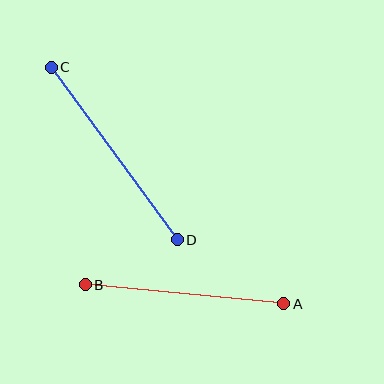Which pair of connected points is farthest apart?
Points C and D are farthest apart.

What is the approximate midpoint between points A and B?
The midpoint is at approximately (184, 294) pixels.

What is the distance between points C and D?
The distance is approximately 214 pixels.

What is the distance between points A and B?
The distance is approximately 200 pixels.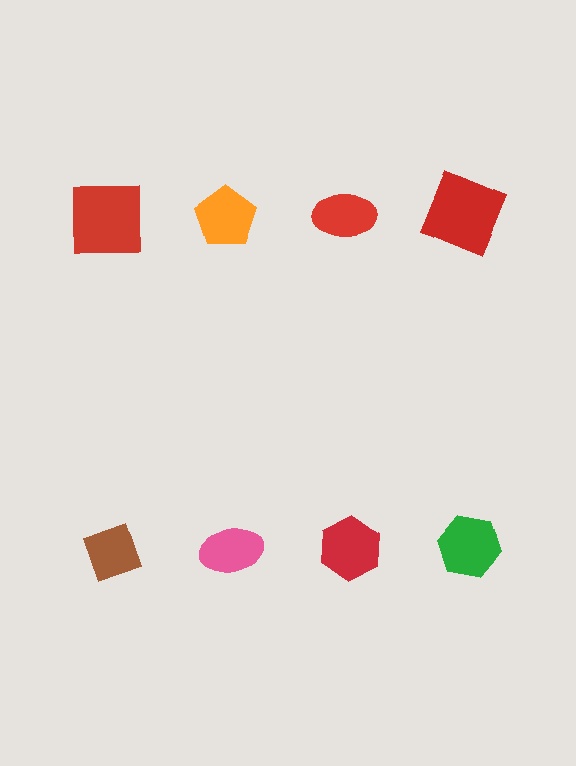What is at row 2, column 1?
A brown diamond.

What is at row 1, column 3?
A red ellipse.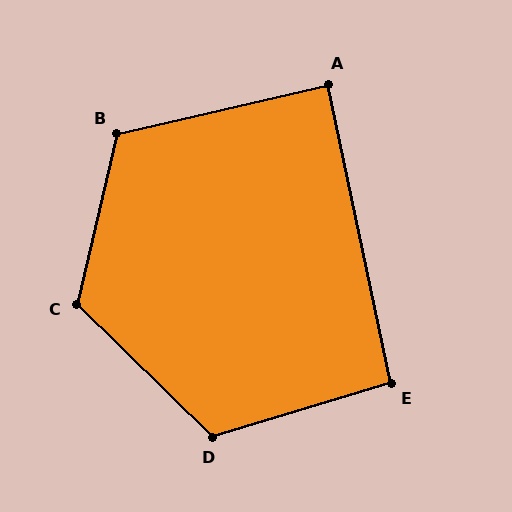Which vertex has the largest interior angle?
C, at approximately 121 degrees.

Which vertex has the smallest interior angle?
A, at approximately 89 degrees.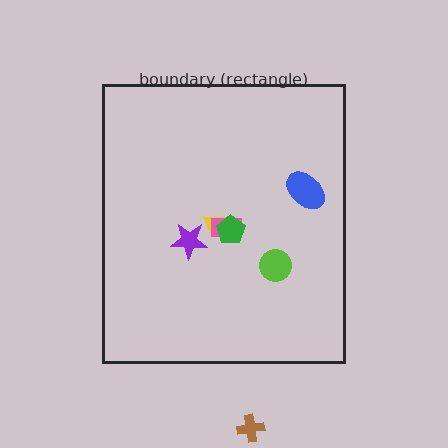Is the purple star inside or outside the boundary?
Inside.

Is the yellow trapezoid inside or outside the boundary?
Inside.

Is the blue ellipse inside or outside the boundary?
Inside.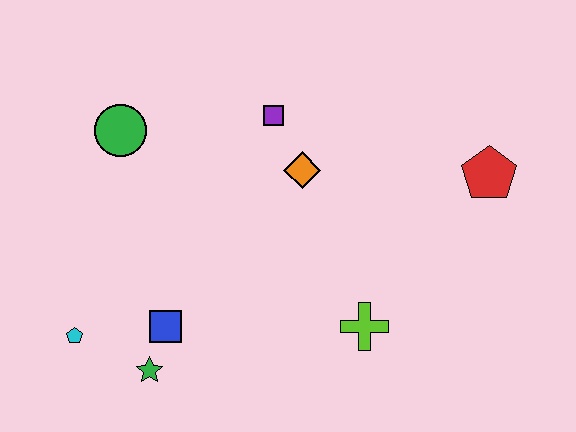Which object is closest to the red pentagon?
The orange diamond is closest to the red pentagon.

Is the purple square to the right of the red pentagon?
No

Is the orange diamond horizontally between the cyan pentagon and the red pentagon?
Yes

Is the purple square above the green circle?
Yes